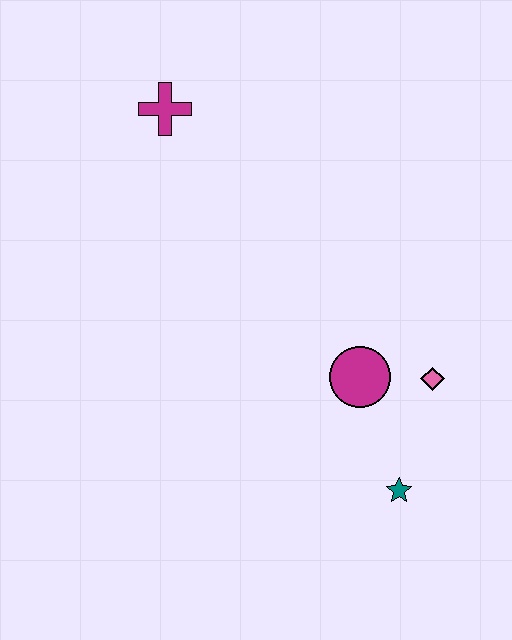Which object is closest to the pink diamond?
The magenta circle is closest to the pink diamond.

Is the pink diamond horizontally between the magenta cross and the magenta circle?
No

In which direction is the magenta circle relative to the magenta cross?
The magenta circle is below the magenta cross.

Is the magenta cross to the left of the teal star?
Yes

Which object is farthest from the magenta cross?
The teal star is farthest from the magenta cross.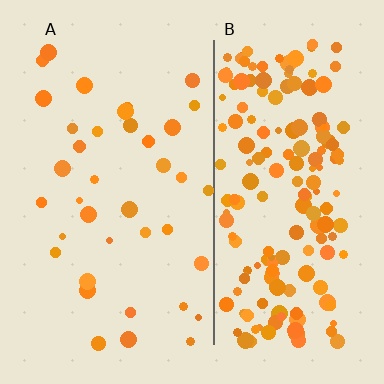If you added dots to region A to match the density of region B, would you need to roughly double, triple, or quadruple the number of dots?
Approximately quadruple.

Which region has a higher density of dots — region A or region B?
B (the right).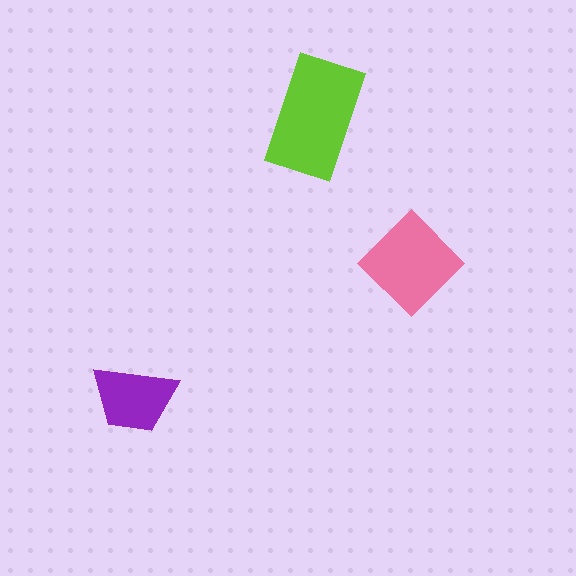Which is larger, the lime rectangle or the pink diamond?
The lime rectangle.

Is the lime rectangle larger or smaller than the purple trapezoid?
Larger.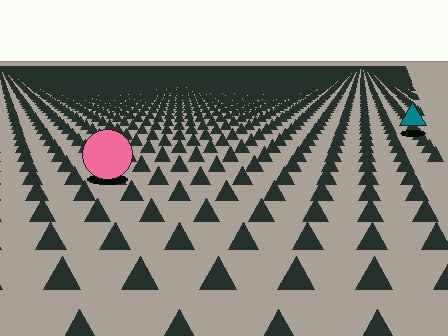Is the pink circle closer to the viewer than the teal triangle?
Yes. The pink circle is closer — you can tell from the texture gradient: the ground texture is coarser near it.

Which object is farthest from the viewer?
The teal triangle is farthest from the viewer. It appears smaller and the ground texture around it is denser.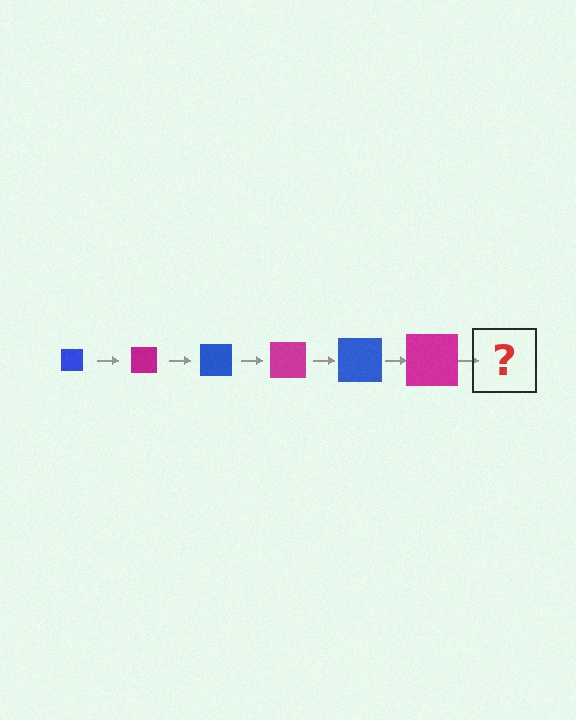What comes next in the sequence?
The next element should be a blue square, larger than the previous one.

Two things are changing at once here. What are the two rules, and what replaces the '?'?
The two rules are that the square grows larger each step and the color cycles through blue and magenta. The '?' should be a blue square, larger than the previous one.